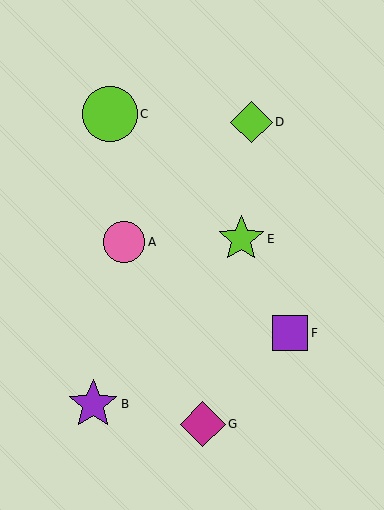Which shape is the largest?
The lime circle (labeled C) is the largest.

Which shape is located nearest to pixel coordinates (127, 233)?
The pink circle (labeled A) at (124, 242) is nearest to that location.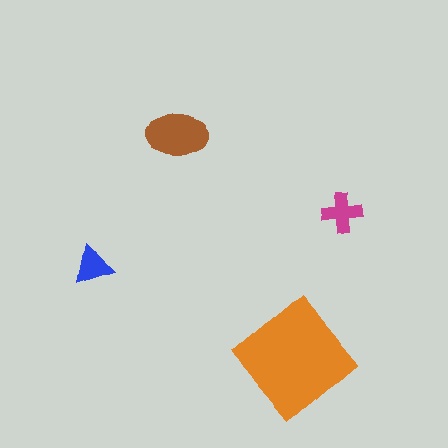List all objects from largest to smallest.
The orange diamond, the brown ellipse, the magenta cross, the blue triangle.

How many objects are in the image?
There are 4 objects in the image.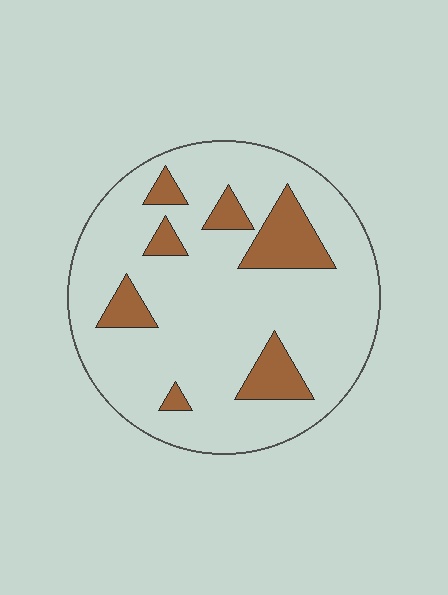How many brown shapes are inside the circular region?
7.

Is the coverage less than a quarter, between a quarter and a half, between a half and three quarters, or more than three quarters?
Less than a quarter.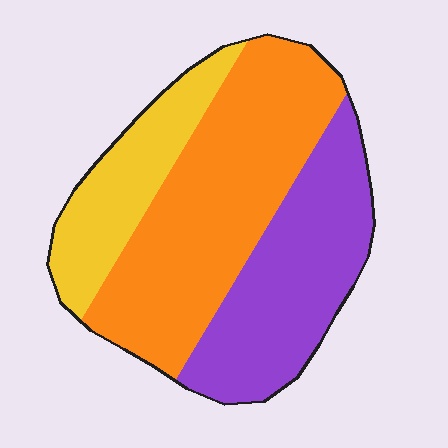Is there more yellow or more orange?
Orange.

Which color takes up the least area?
Yellow, at roughly 20%.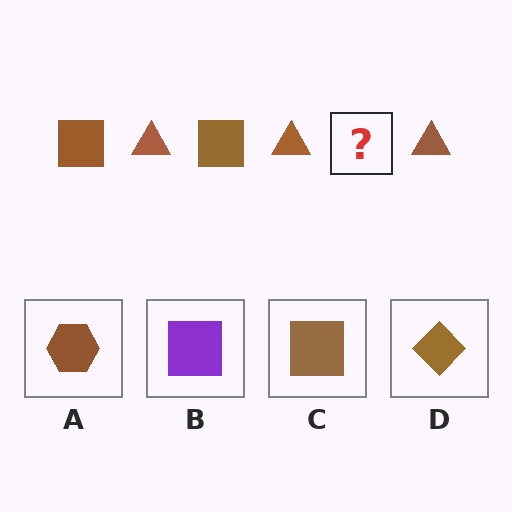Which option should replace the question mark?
Option C.